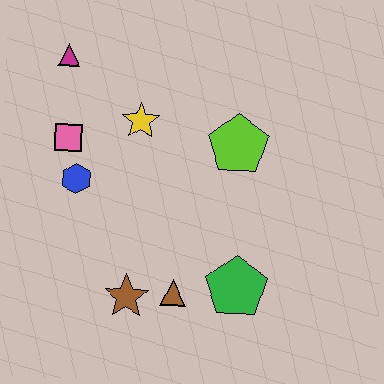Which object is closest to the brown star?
The brown triangle is closest to the brown star.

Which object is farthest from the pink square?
The green pentagon is farthest from the pink square.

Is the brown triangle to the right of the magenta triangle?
Yes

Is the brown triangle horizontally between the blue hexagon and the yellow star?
No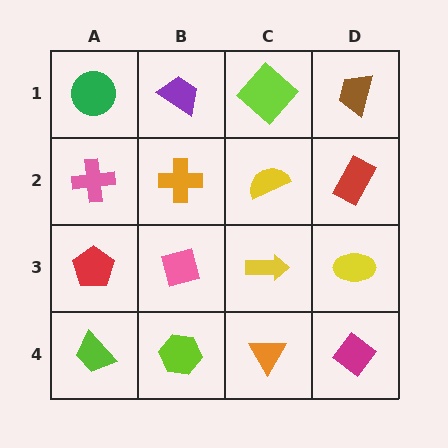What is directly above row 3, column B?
An orange cross.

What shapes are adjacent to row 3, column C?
A yellow semicircle (row 2, column C), an orange triangle (row 4, column C), a pink diamond (row 3, column B), a yellow ellipse (row 3, column D).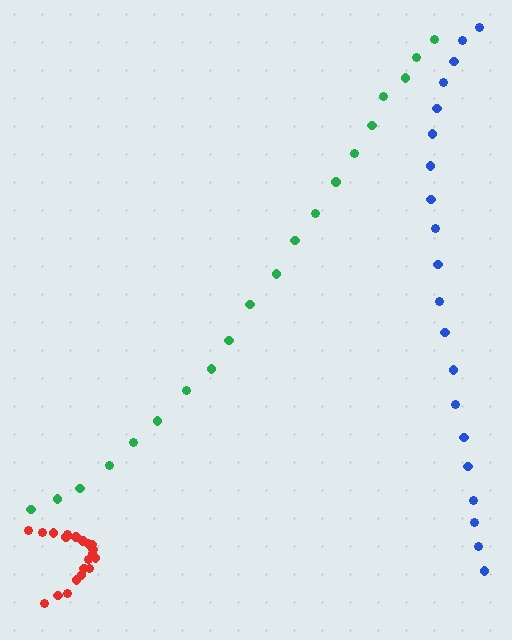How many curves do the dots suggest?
There are 3 distinct paths.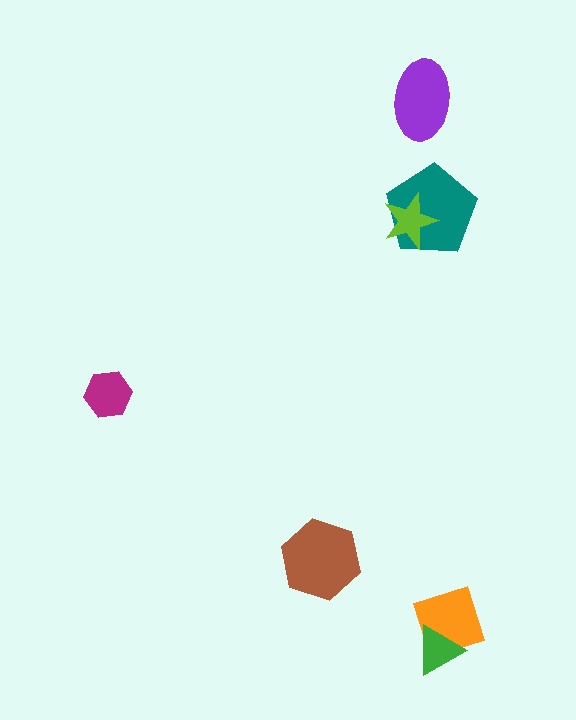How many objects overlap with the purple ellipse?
0 objects overlap with the purple ellipse.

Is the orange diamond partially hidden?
Yes, it is partially covered by another shape.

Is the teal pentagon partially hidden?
Yes, it is partially covered by another shape.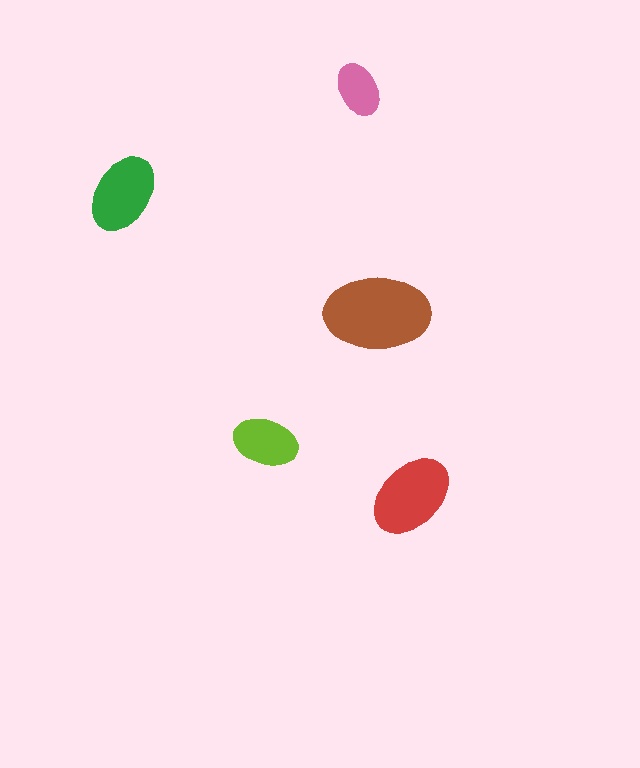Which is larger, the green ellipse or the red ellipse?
The red one.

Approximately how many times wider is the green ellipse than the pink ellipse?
About 1.5 times wider.